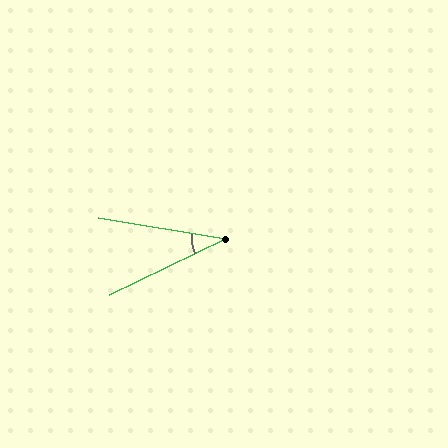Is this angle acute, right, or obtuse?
It is acute.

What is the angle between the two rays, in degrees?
Approximately 35 degrees.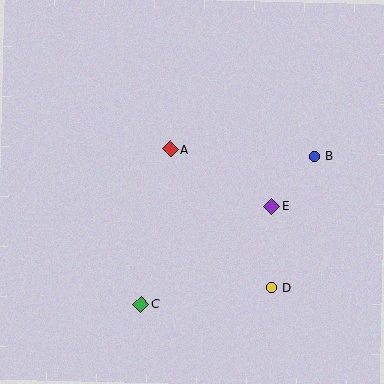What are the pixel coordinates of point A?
Point A is at (170, 149).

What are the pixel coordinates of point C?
Point C is at (141, 304).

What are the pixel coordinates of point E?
Point E is at (271, 206).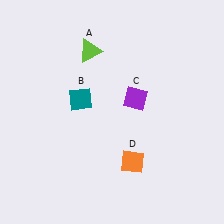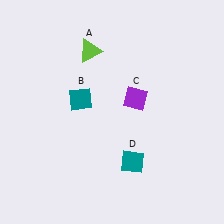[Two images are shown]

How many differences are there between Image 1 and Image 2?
There is 1 difference between the two images.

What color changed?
The diamond (D) changed from orange in Image 1 to teal in Image 2.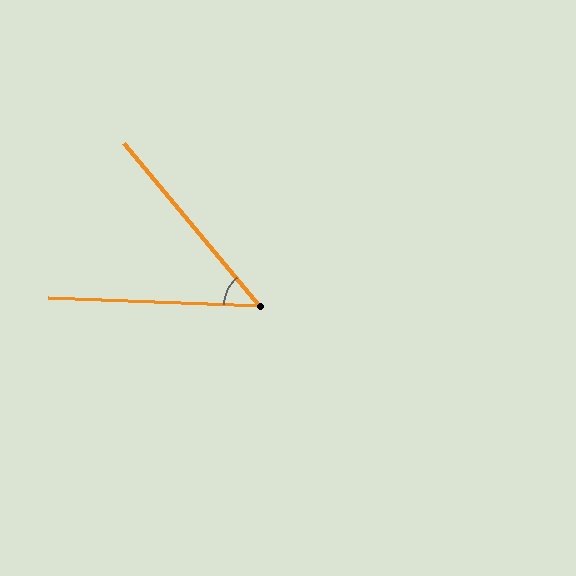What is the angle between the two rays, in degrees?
Approximately 48 degrees.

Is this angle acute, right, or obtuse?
It is acute.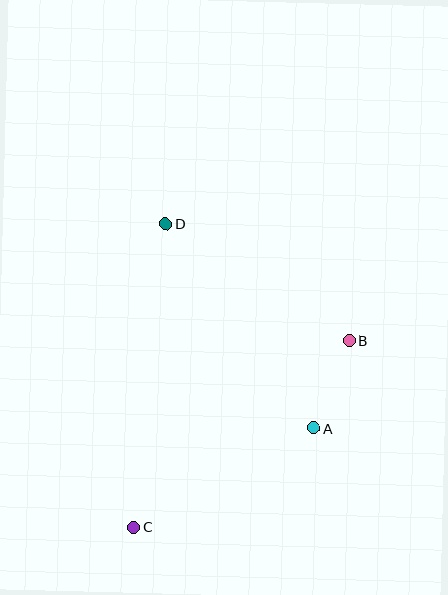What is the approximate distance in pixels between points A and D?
The distance between A and D is approximately 252 pixels.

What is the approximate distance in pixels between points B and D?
The distance between B and D is approximately 218 pixels.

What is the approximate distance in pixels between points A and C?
The distance between A and C is approximately 205 pixels.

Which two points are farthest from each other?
Points C and D are farthest from each other.